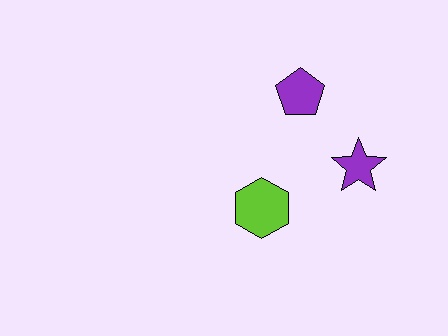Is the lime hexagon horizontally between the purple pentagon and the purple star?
No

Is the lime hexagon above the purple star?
No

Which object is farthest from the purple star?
The lime hexagon is farthest from the purple star.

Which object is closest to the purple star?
The purple pentagon is closest to the purple star.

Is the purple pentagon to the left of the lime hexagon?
No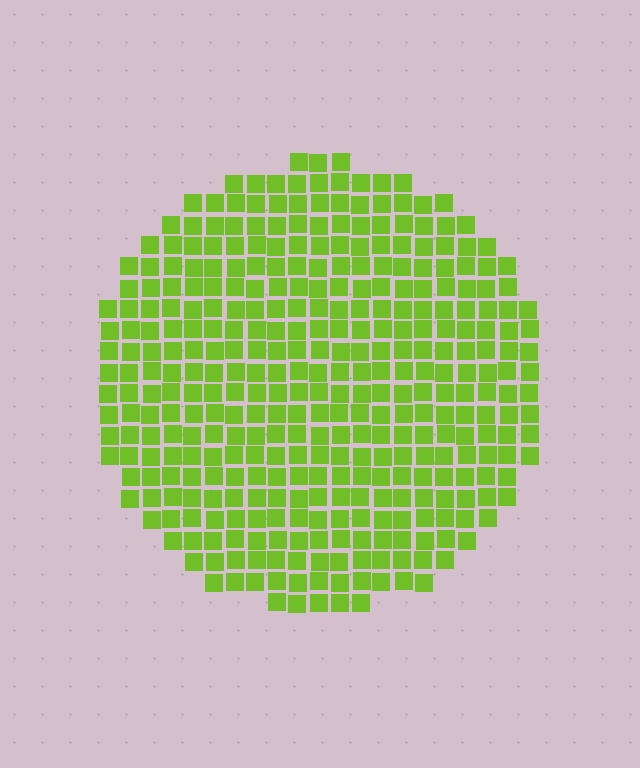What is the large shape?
The large shape is a circle.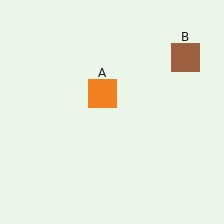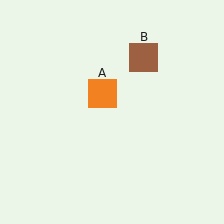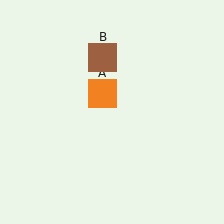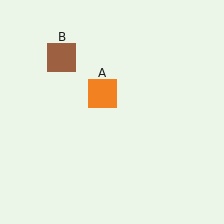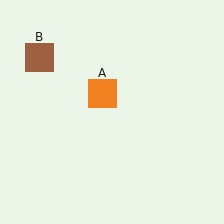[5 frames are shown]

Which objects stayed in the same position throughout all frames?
Orange square (object A) remained stationary.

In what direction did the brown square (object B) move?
The brown square (object B) moved left.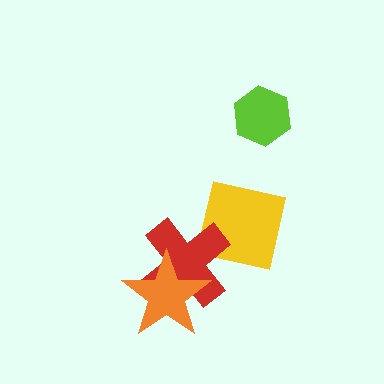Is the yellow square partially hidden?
Yes, it is partially covered by another shape.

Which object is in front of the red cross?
The orange star is in front of the red cross.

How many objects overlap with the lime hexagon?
0 objects overlap with the lime hexagon.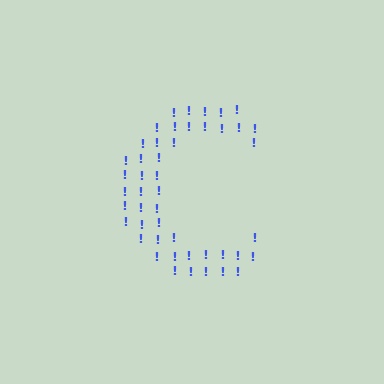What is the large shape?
The large shape is the letter C.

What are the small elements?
The small elements are exclamation marks.